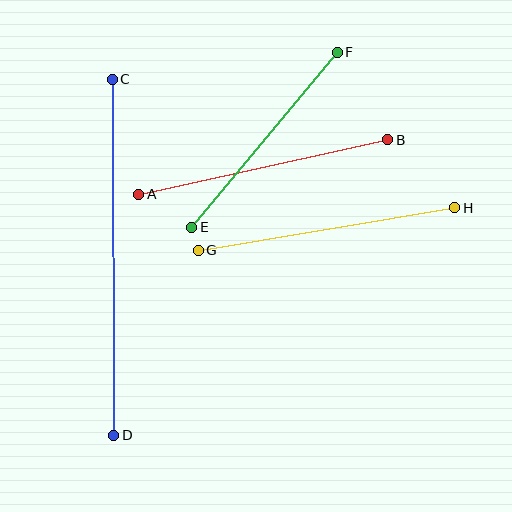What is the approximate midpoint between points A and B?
The midpoint is at approximately (263, 167) pixels.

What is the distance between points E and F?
The distance is approximately 228 pixels.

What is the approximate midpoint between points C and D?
The midpoint is at approximately (113, 257) pixels.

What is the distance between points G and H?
The distance is approximately 260 pixels.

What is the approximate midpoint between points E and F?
The midpoint is at approximately (264, 140) pixels.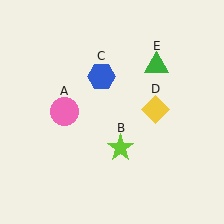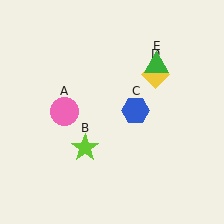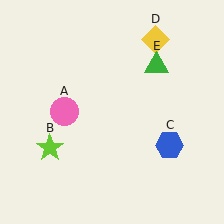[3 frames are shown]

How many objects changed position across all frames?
3 objects changed position: lime star (object B), blue hexagon (object C), yellow diamond (object D).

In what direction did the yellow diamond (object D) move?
The yellow diamond (object D) moved up.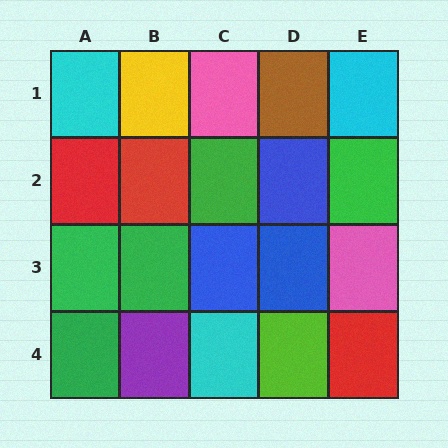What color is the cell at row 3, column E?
Pink.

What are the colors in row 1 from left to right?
Cyan, yellow, pink, brown, cyan.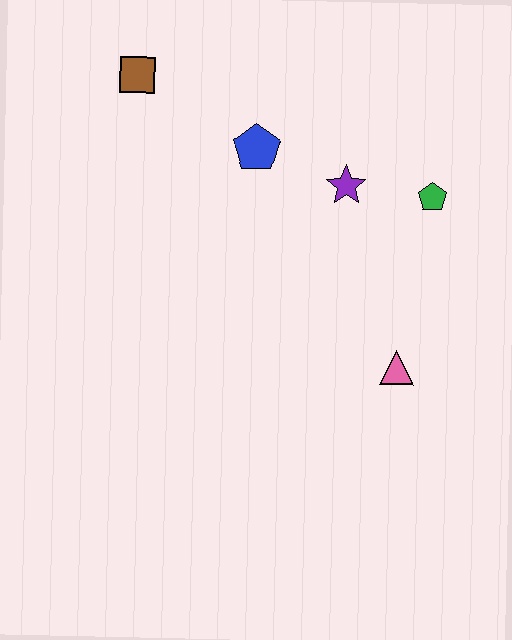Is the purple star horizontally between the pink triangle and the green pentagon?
No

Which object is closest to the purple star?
The green pentagon is closest to the purple star.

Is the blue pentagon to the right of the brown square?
Yes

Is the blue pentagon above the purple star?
Yes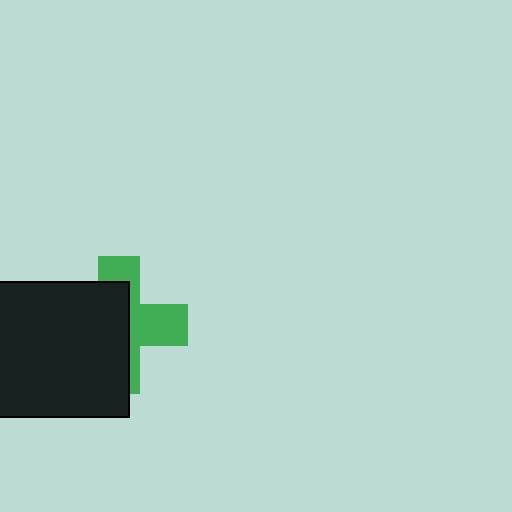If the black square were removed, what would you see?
You would see the complete green cross.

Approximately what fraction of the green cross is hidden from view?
Roughly 57% of the green cross is hidden behind the black square.